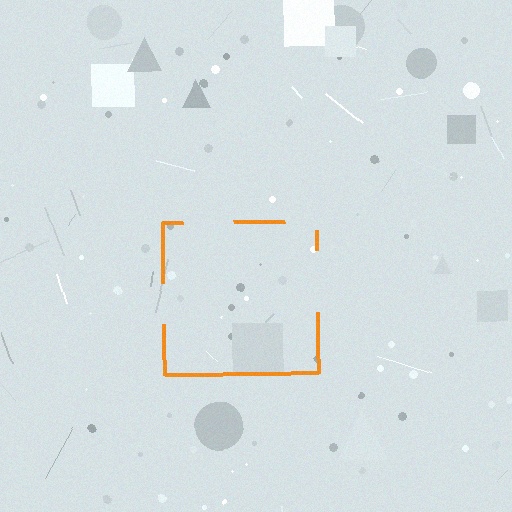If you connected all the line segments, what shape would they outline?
They would outline a square.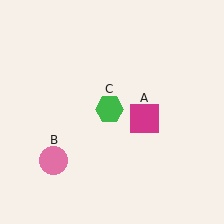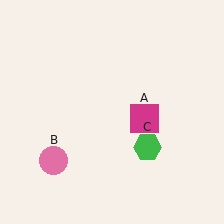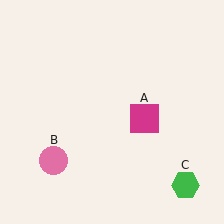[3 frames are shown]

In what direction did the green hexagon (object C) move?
The green hexagon (object C) moved down and to the right.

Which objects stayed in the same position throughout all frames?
Magenta square (object A) and pink circle (object B) remained stationary.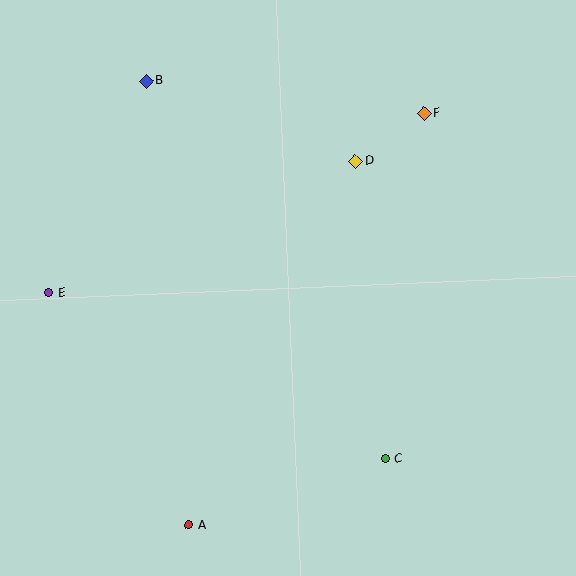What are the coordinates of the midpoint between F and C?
The midpoint between F and C is at (405, 286).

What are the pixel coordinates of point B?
Point B is at (146, 81).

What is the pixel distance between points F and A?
The distance between F and A is 474 pixels.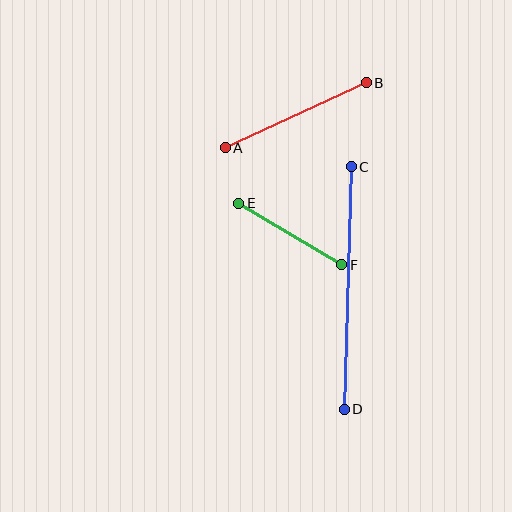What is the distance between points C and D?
The distance is approximately 243 pixels.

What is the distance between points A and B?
The distance is approximately 155 pixels.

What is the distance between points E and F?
The distance is approximately 120 pixels.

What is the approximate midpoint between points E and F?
The midpoint is at approximately (290, 234) pixels.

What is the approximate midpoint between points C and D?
The midpoint is at approximately (348, 288) pixels.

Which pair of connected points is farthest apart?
Points C and D are farthest apart.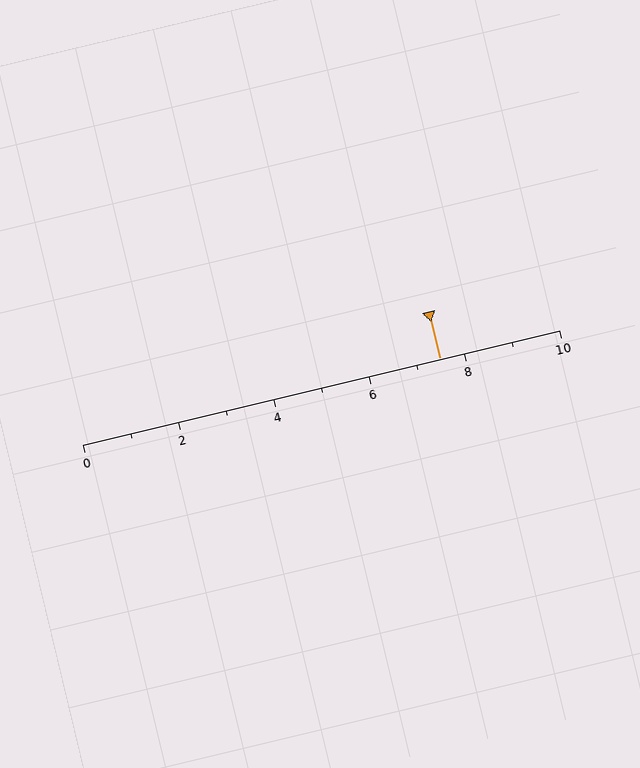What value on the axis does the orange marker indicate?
The marker indicates approximately 7.5.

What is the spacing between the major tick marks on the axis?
The major ticks are spaced 2 apart.